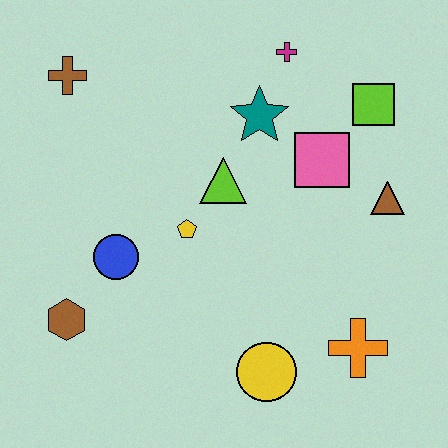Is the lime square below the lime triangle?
No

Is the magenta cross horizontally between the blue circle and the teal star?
No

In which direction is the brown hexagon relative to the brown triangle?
The brown hexagon is to the left of the brown triangle.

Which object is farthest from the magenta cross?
The brown hexagon is farthest from the magenta cross.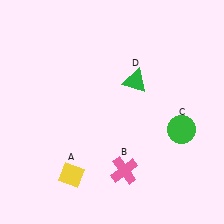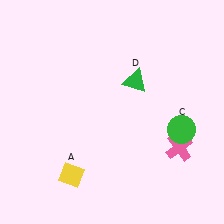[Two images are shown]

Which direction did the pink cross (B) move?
The pink cross (B) moved right.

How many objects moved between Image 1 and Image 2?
1 object moved between the two images.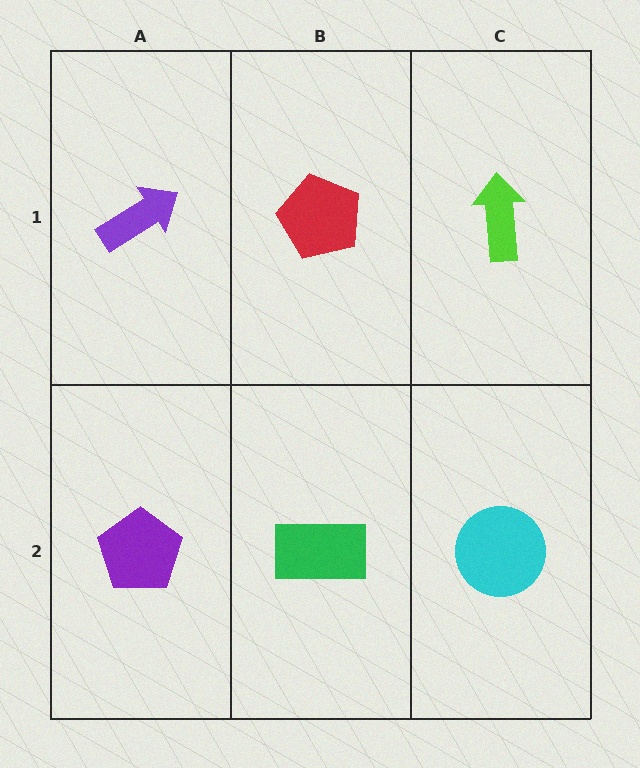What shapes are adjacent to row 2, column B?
A red pentagon (row 1, column B), a purple pentagon (row 2, column A), a cyan circle (row 2, column C).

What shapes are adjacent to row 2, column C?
A lime arrow (row 1, column C), a green rectangle (row 2, column B).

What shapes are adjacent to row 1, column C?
A cyan circle (row 2, column C), a red pentagon (row 1, column B).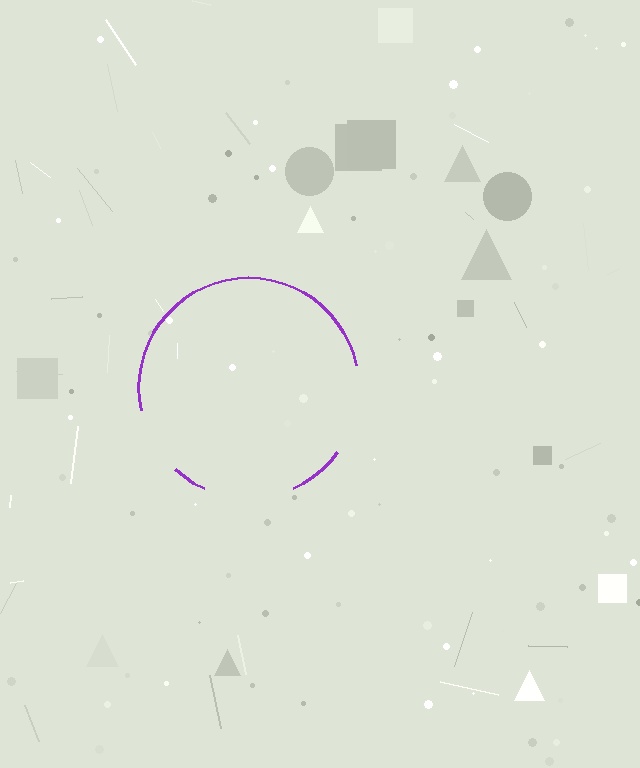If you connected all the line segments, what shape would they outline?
They would outline a circle.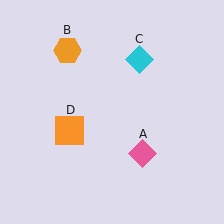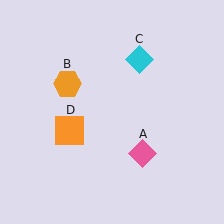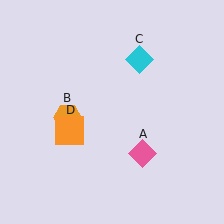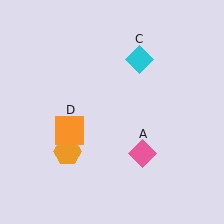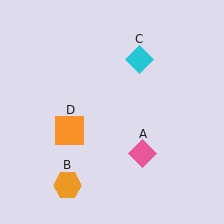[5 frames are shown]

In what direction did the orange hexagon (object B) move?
The orange hexagon (object B) moved down.